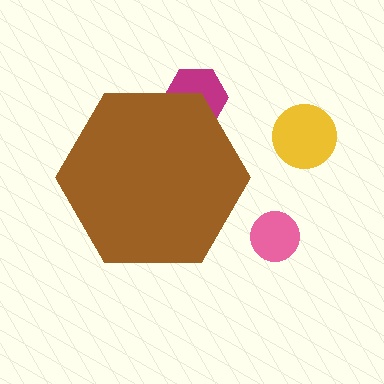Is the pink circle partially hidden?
No, the pink circle is fully visible.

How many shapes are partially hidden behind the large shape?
1 shape is partially hidden.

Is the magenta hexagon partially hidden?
Yes, the magenta hexagon is partially hidden behind the brown hexagon.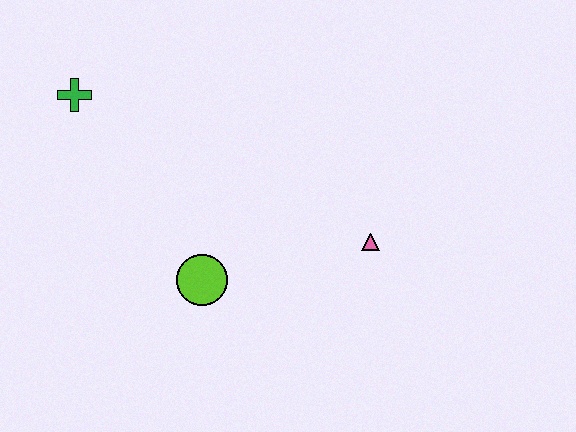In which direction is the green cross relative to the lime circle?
The green cross is above the lime circle.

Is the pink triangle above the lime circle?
Yes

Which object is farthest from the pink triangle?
The green cross is farthest from the pink triangle.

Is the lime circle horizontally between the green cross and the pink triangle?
Yes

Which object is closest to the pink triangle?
The lime circle is closest to the pink triangle.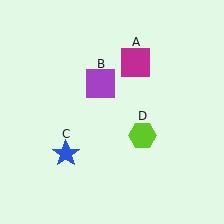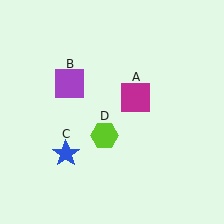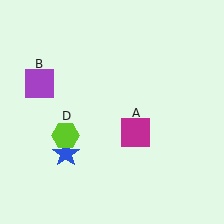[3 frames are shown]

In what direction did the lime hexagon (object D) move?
The lime hexagon (object D) moved left.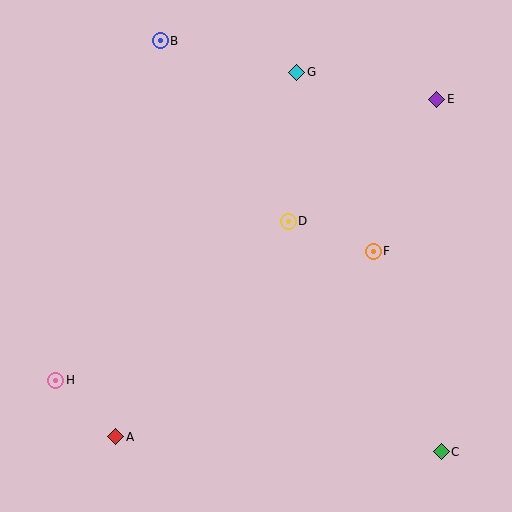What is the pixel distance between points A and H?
The distance between A and H is 82 pixels.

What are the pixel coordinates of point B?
Point B is at (160, 41).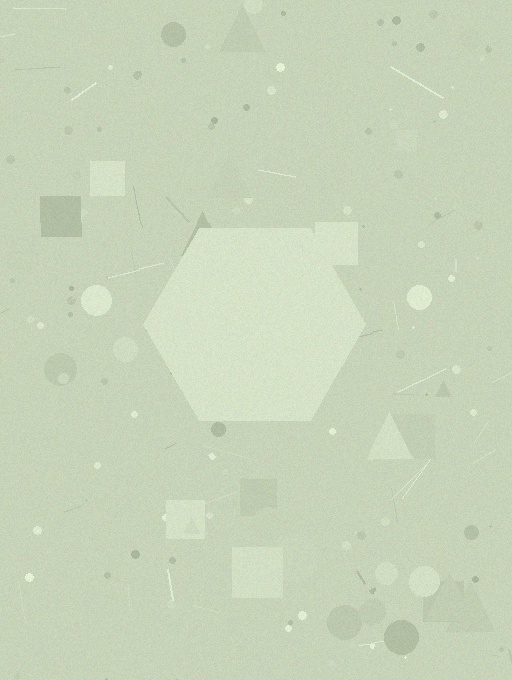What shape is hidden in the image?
A hexagon is hidden in the image.